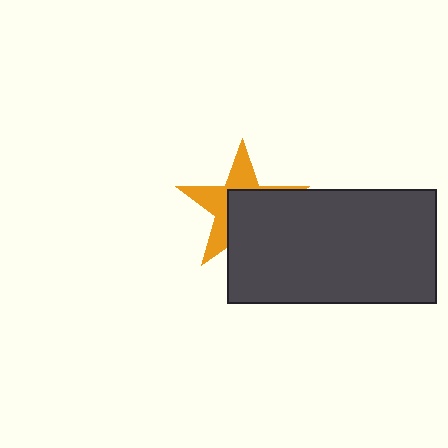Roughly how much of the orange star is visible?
About half of it is visible (roughly 48%).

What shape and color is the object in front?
The object in front is a dark gray rectangle.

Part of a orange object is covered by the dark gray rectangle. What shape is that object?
It is a star.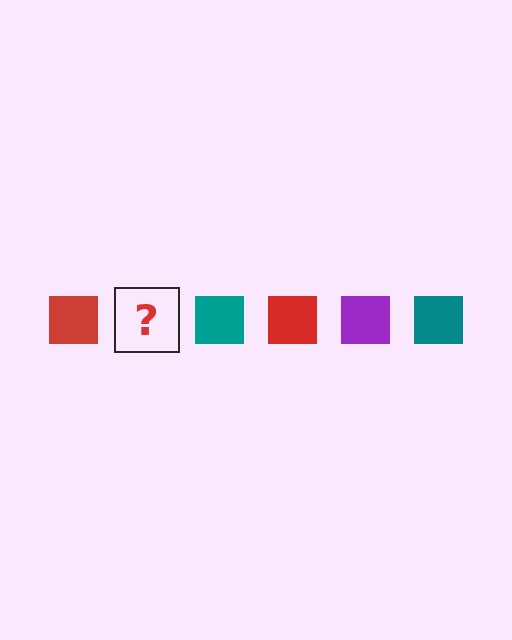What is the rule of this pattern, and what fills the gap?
The rule is that the pattern cycles through red, purple, teal squares. The gap should be filled with a purple square.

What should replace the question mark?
The question mark should be replaced with a purple square.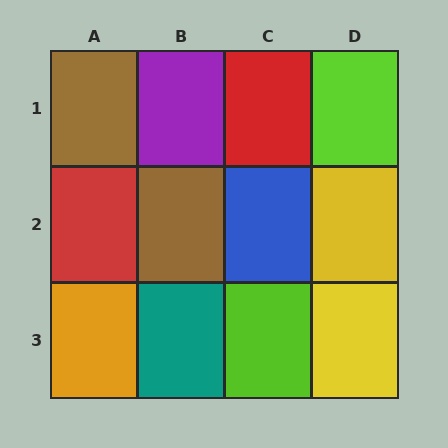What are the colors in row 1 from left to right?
Brown, purple, red, lime.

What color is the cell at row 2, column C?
Blue.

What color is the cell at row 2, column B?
Brown.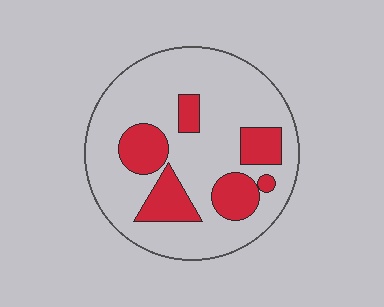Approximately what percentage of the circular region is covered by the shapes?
Approximately 25%.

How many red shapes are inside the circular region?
6.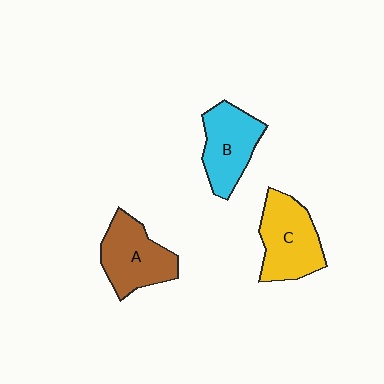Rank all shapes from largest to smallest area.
From largest to smallest: C (yellow), A (brown), B (cyan).